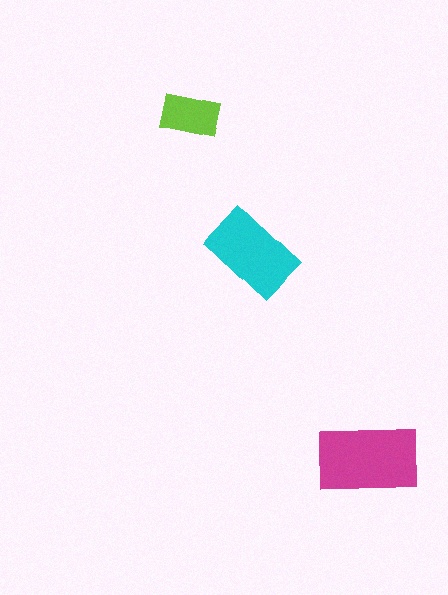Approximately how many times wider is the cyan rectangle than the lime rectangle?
About 1.5 times wider.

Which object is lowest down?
The magenta rectangle is bottommost.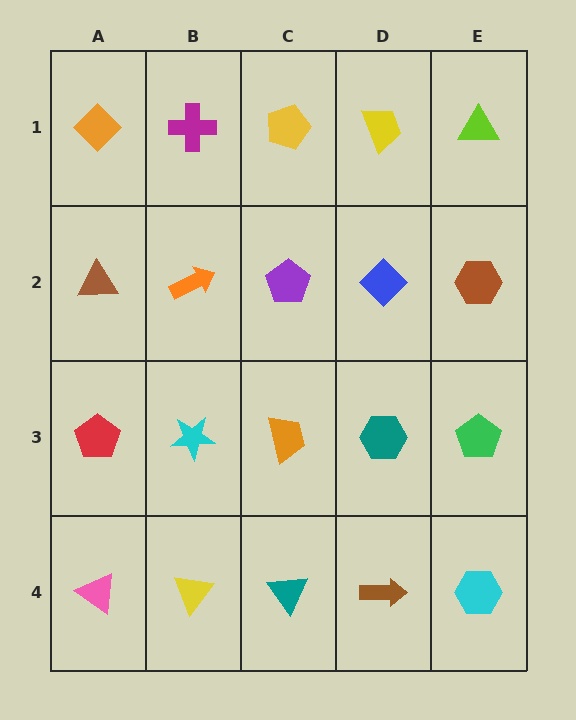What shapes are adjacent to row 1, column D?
A blue diamond (row 2, column D), a yellow pentagon (row 1, column C), a lime triangle (row 1, column E).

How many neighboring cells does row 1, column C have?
3.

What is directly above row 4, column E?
A green pentagon.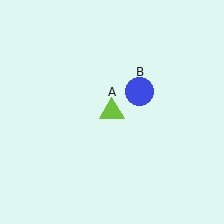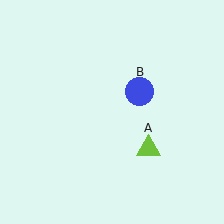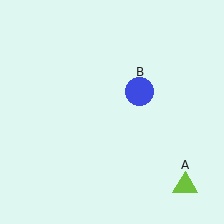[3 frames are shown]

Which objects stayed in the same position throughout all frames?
Blue circle (object B) remained stationary.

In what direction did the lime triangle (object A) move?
The lime triangle (object A) moved down and to the right.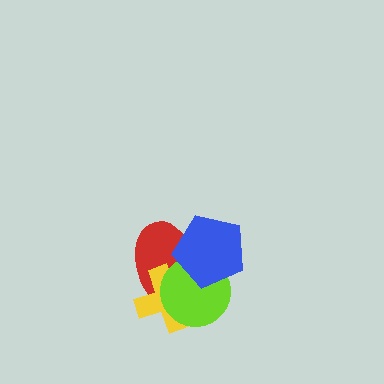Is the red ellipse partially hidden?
Yes, it is partially covered by another shape.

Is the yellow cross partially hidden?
Yes, it is partially covered by another shape.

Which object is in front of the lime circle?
The blue pentagon is in front of the lime circle.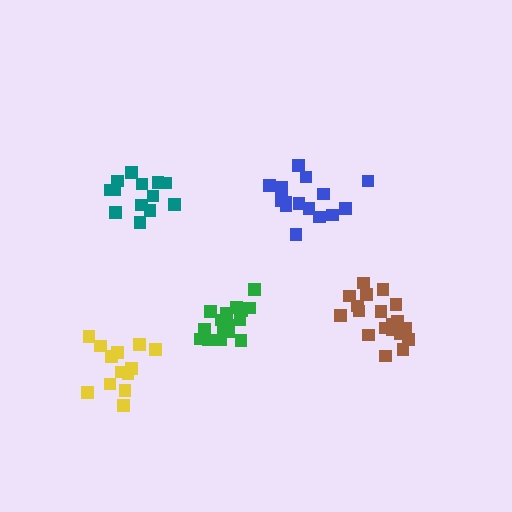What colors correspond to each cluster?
The clusters are colored: green, blue, yellow, teal, brown.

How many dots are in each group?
Group 1: 16 dots, Group 2: 16 dots, Group 3: 13 dots, Group 4: 13 dots, Group 5: 19 dots (77 total).